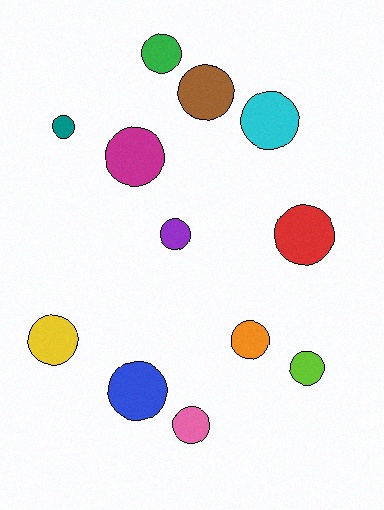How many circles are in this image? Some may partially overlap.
There are 12 circles.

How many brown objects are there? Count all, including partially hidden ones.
There is 1 brown object.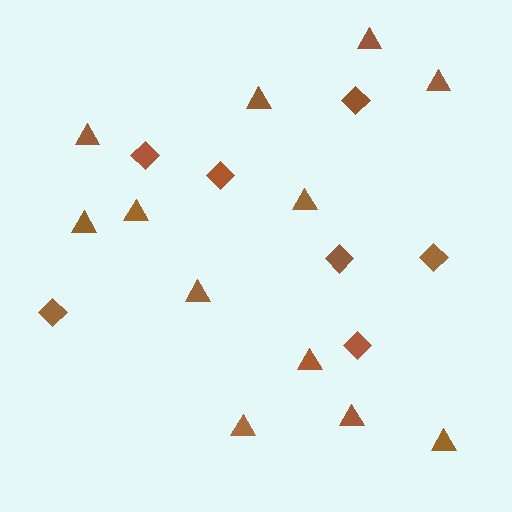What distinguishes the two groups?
There are 2 groups: one group of diamonds (7) and one group of triangles (12).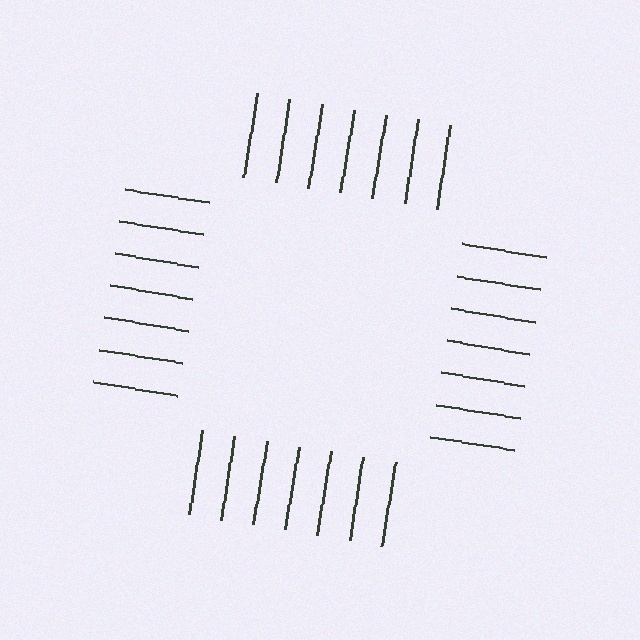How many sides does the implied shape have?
4 sides — the line-ends trace a square.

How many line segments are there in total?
28 — 7 along each of the 4 edges.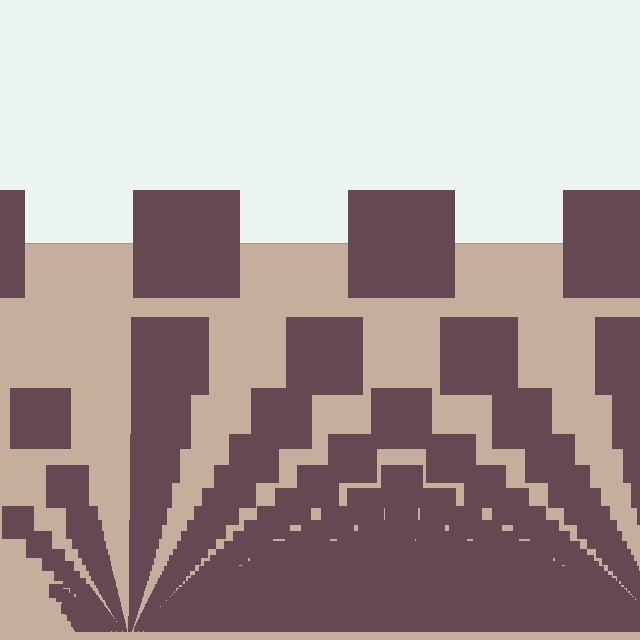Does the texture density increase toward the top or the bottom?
Density increases toward the bottom.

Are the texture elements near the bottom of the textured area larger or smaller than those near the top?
Smaller. The gradient is inverted — elements near the bottom are smaller and denser.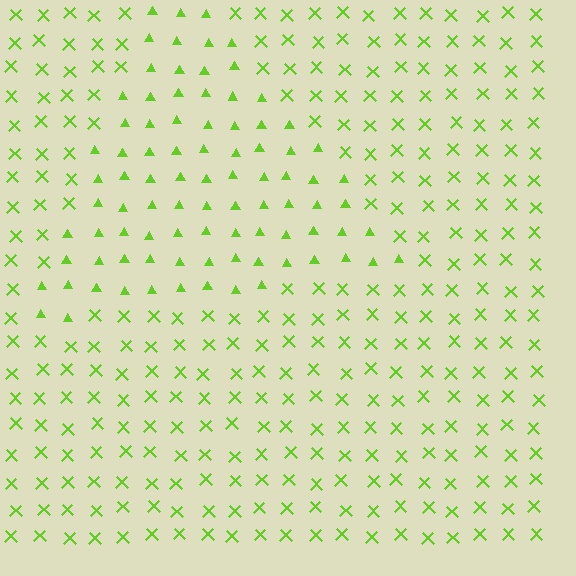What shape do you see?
I see a triangle.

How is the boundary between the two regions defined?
The boundary is defined by a change in element shape: triangles inside vs. X marks outside. All elements share the same color and spacing.